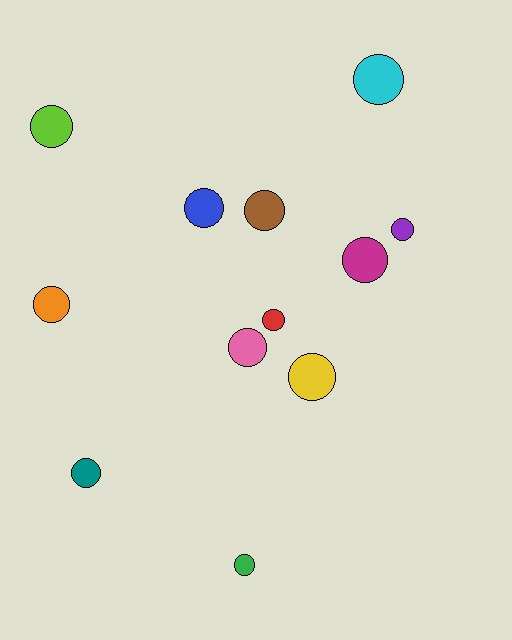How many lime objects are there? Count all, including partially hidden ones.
There is 1 lime object.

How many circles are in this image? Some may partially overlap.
There are 12 circles.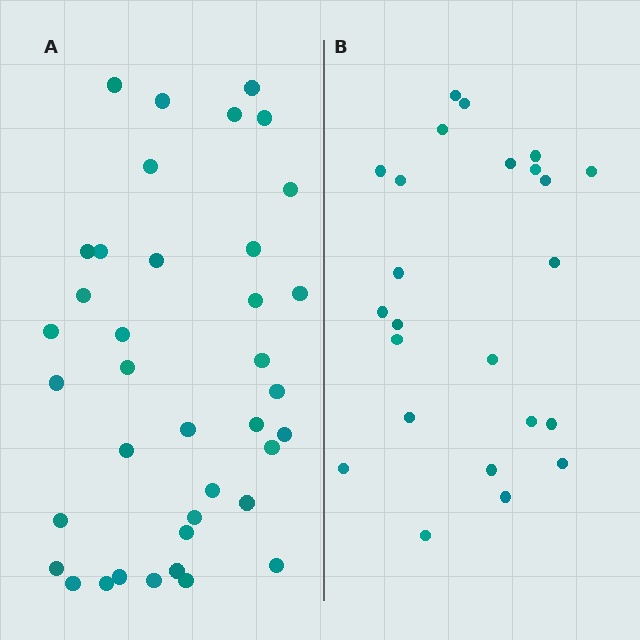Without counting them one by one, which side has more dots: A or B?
Region A (the left region) has more dots.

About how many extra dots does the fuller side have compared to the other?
Region A has approximately 15 more dots than region B.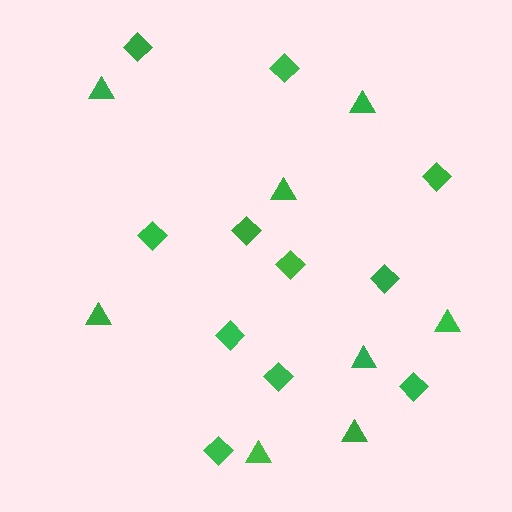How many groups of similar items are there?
There are 2 groups: one group of triangles (8) and one group of diamonds (11).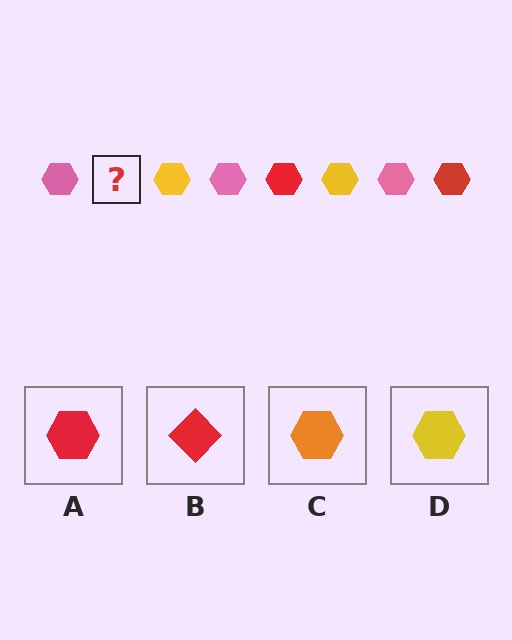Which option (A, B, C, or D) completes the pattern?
A.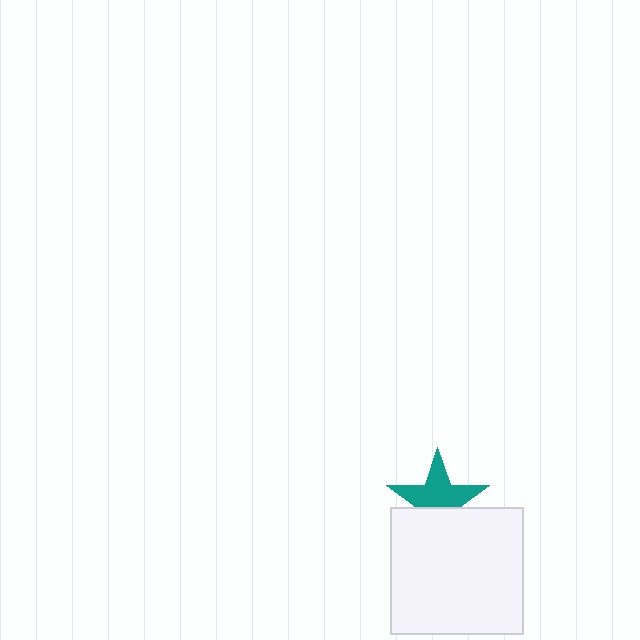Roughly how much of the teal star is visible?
About half of it is visible (roughly 62%).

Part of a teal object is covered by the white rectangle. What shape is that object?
It is a star.